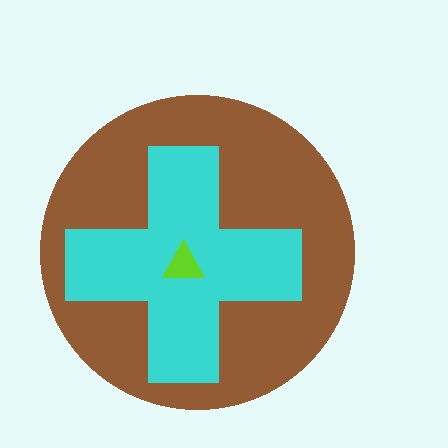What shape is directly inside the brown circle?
The cyan cross.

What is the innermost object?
The lime triangle.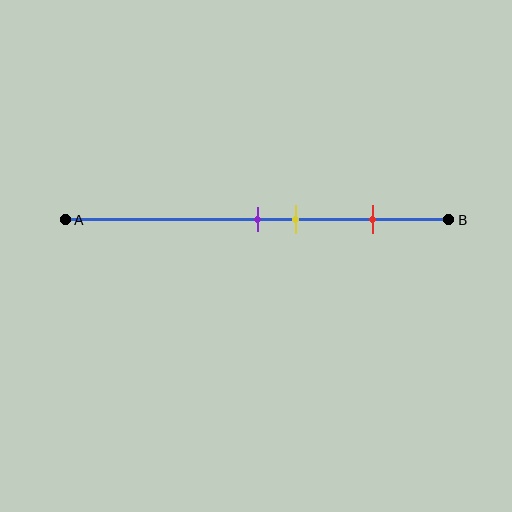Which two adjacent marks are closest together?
The purple and yellow marks are the closest adjacent pair.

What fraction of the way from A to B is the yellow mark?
The yellow mark is approximately 60% (0.6) of the way from A to B.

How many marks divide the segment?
There are 3 marks dividing the segment.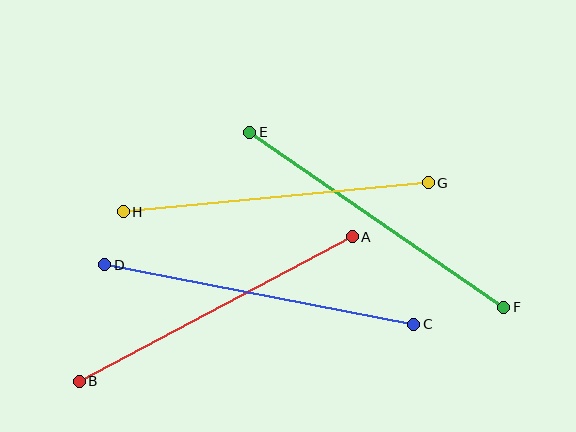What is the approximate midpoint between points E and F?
The midpoint is at approximately (377, 220) pixels.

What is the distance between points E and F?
The distance is approximately 308 pixels.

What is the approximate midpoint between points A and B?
The midpoint is at approximately (216, 309) pixels.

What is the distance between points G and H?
The distance is approximately 306 pixels.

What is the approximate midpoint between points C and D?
The midpoint is at approximately (259, 294) pixels.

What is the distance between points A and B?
The distance is approximately 309 pixels.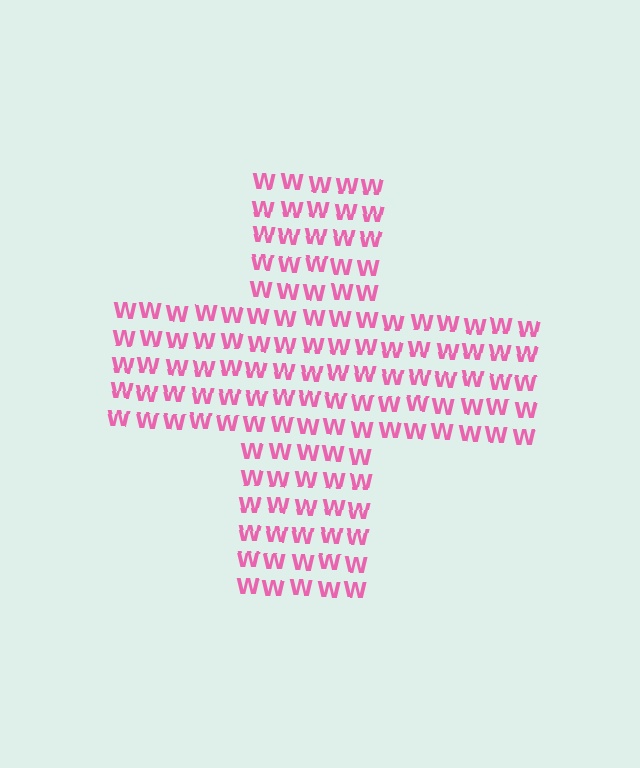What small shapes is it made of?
It is made of small letter W's.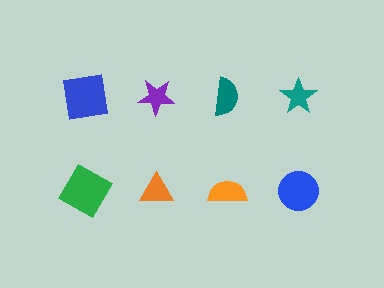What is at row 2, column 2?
An orange triangle.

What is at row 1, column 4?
A teal star.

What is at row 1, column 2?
A purple star.